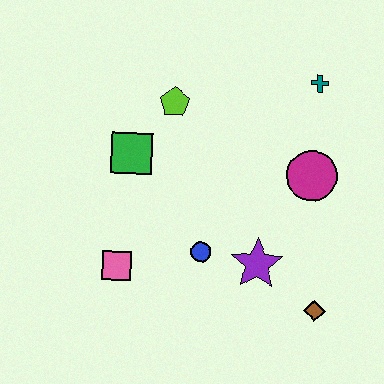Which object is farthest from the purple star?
The teal cross is farthest from the purple star.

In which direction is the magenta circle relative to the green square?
The magenta circle is to the right of the green square.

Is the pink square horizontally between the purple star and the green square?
No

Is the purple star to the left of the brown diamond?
Yes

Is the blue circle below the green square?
Yes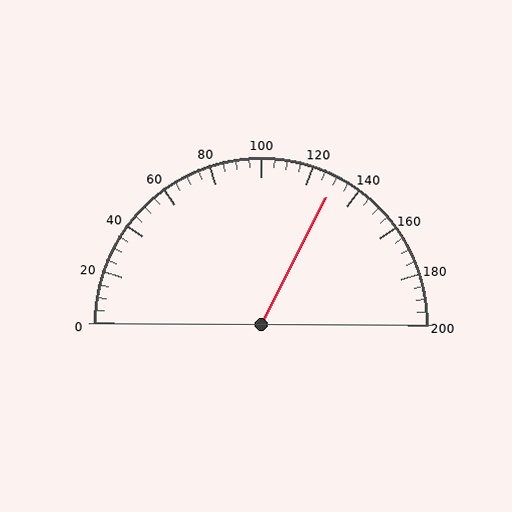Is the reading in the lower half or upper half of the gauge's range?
The reading is in the upper half of the range (0 to 200).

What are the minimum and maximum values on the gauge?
The gauge ranges from 0 to 200.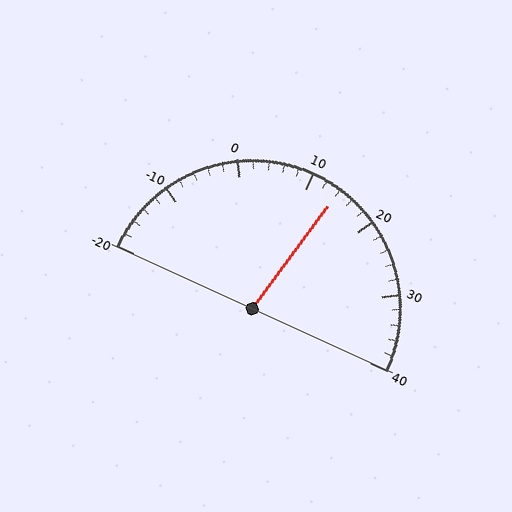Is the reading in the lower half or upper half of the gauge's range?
The reading is in the upper half of the range (-20 to 40).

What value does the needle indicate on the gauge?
The needle indicates approximately 14.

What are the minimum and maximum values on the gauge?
The gauge ranges from -20 to 40.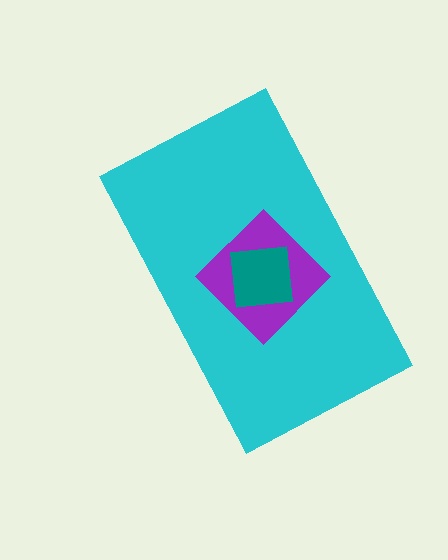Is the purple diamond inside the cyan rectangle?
Yes.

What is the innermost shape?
The teal square.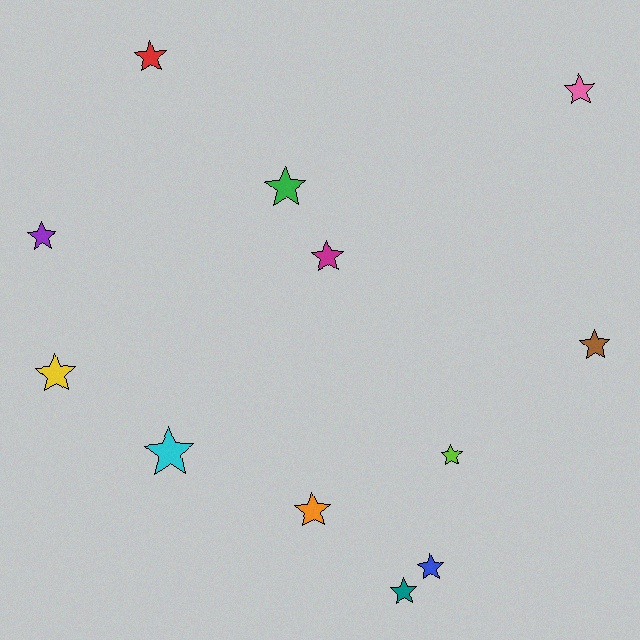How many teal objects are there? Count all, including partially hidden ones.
There is 1 teal object.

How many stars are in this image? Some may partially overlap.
There are 12 stars.